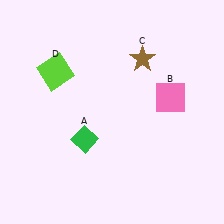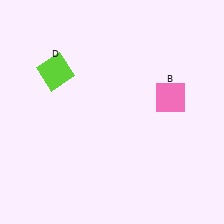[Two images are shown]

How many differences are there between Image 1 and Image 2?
There are 2 differences between the two images.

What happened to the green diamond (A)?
The green diamond (A) was removed in Image 2. It was in the bottom-left area of Image 1.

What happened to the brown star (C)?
The brown star (C) was removed in Image 2. It was in the top-right area of Image 1.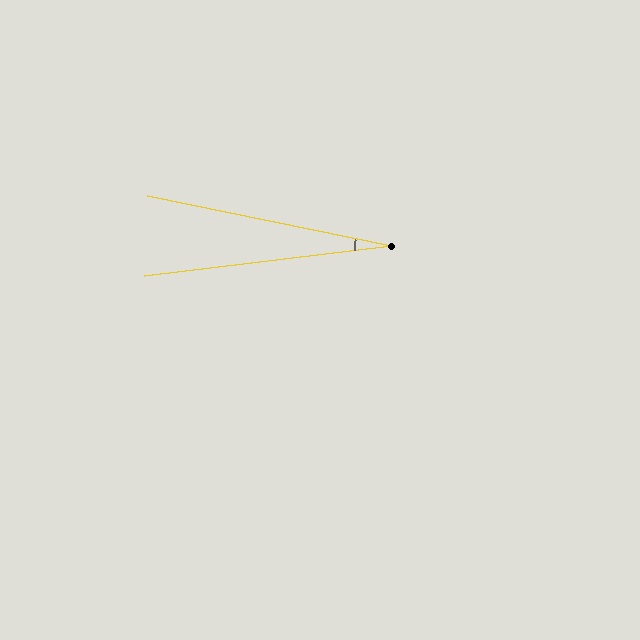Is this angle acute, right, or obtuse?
It is acute.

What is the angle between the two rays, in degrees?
Approximately 18 degrees.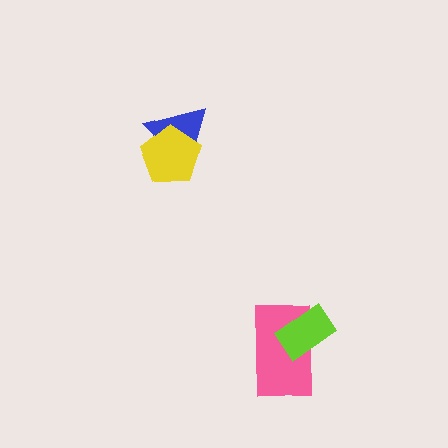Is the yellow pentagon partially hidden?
No, no other shape covers it.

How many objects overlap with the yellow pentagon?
1 object overlaps with the yellow pentagon.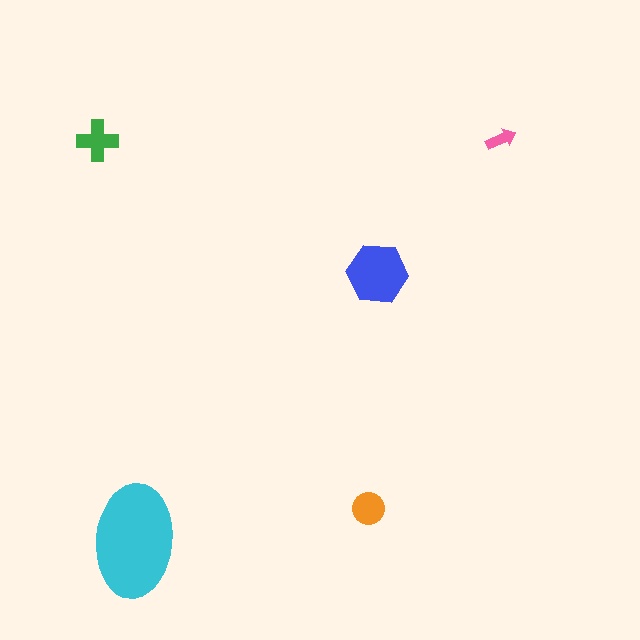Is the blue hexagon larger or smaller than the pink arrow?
Larger.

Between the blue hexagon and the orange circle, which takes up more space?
The blue hexagon.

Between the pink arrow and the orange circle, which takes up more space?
The orange circle.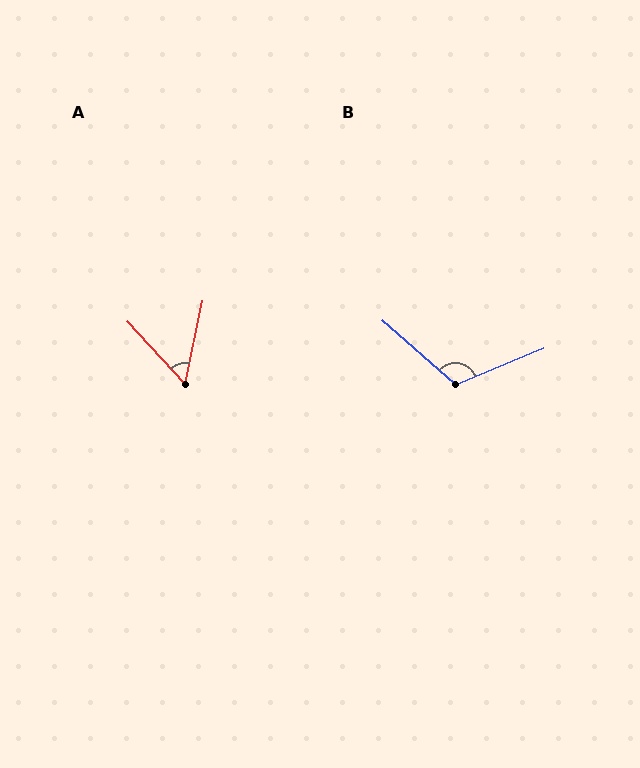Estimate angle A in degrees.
Approximately 55 degrees.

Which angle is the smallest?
A, at approximately 55 degrees.